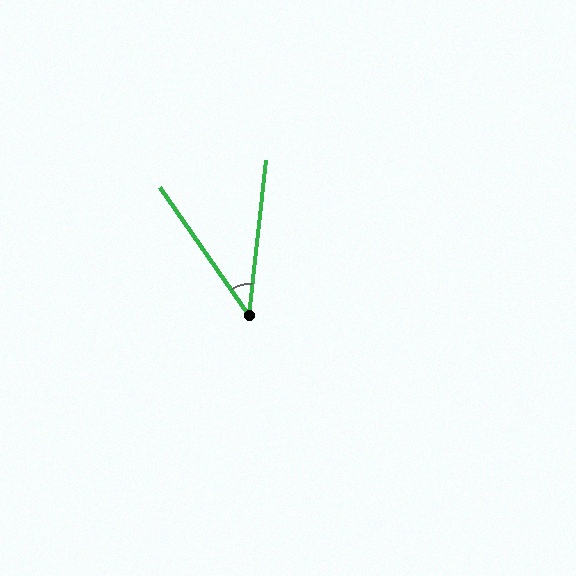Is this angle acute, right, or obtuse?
It is acute.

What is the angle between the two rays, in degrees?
Approximately 41 degrees.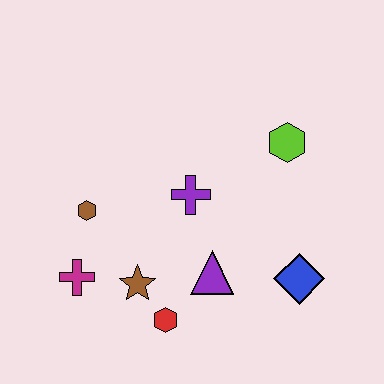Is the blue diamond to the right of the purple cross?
Yes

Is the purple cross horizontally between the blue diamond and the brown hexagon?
Yes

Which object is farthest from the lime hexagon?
The magenta cross is farthest from the lime hexagon.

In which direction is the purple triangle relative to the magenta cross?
The purple triangle is to the right of the magenta cross.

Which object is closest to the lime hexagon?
The purple cross is closest to the lime hexagon.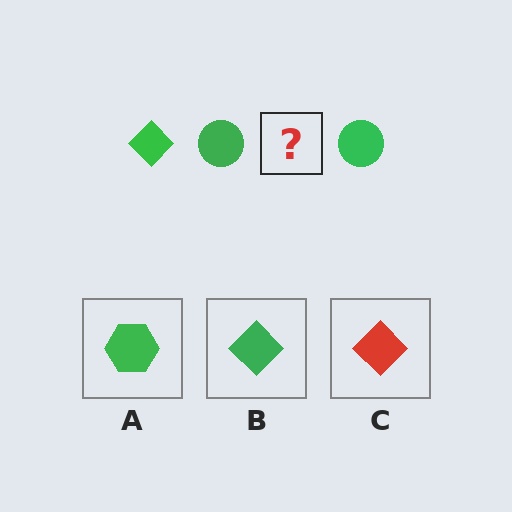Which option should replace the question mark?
Option B.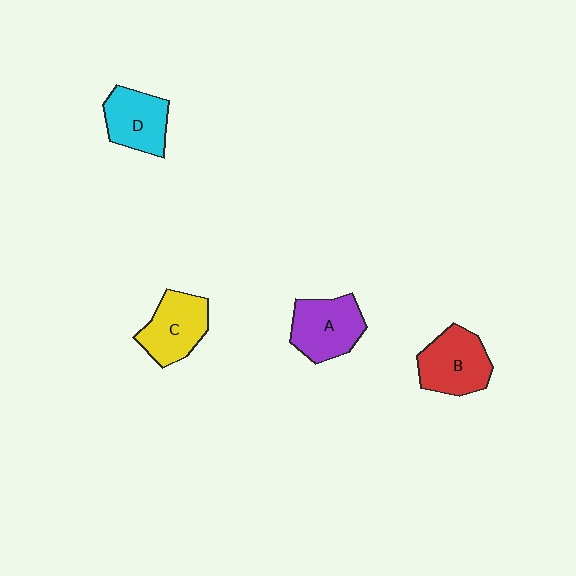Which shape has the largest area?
Shape B (red).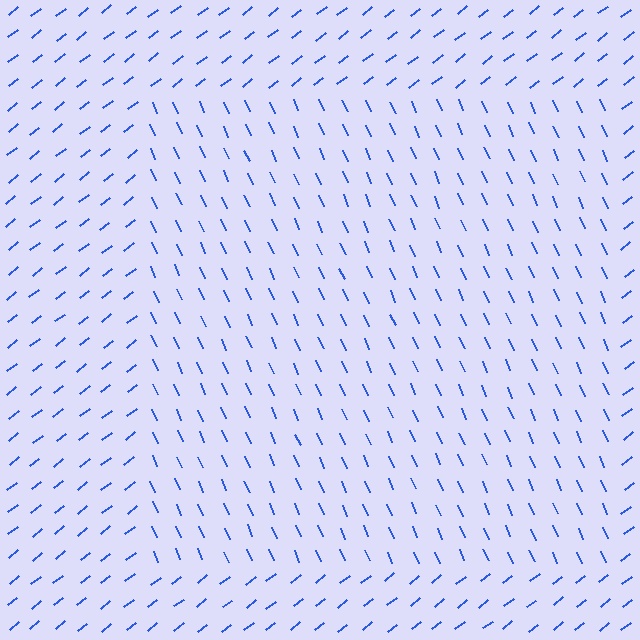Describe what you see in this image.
The image is filled with small blue line segments. A rectangle region in the image has lines oriented differently from the surrounding lines, creating a visible texture boundary.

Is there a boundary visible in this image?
Yes, there is a texture boundary formed by a change in line orientation.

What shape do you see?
I see a rectangle.